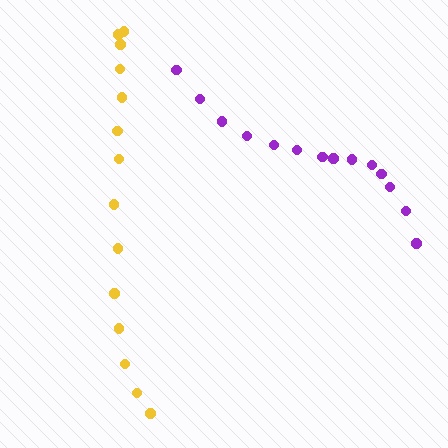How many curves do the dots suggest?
There are 2 distinct paths.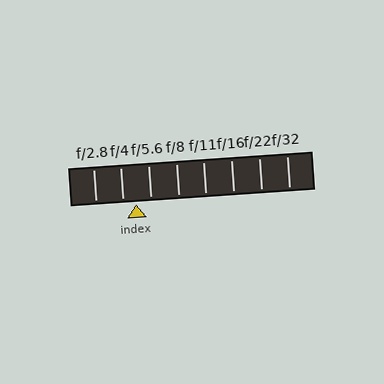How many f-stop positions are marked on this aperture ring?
There are 8 f-stop positions marked.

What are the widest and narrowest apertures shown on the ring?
The widest aperture shown is f/2.8 and the narrowest is f/32.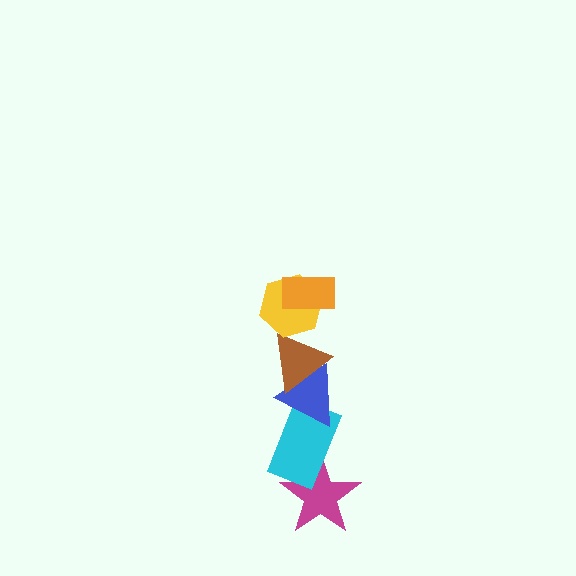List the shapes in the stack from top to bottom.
From top to bottom: the orange rectangle, the yellow hexagon, the brown triangle, the blue triangle, the cyan rectangle, the magenta star.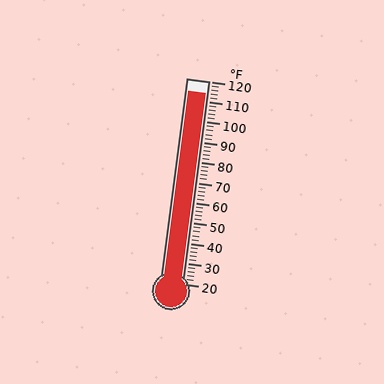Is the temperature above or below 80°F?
The temperature is above 80°F.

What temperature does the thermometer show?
The thermometer shows approximately 114°F.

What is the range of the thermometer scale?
The thermometer scale ranges from 20°F to 120°F.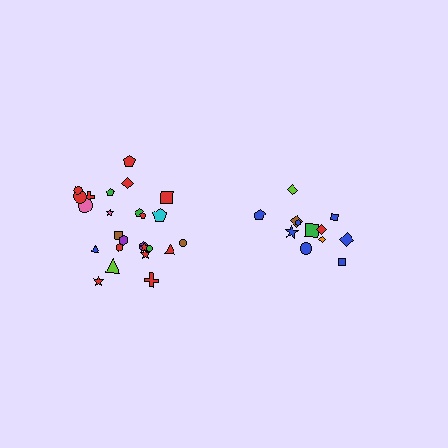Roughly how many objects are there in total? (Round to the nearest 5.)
Roughly 35 objects in total.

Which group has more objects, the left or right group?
The left group.